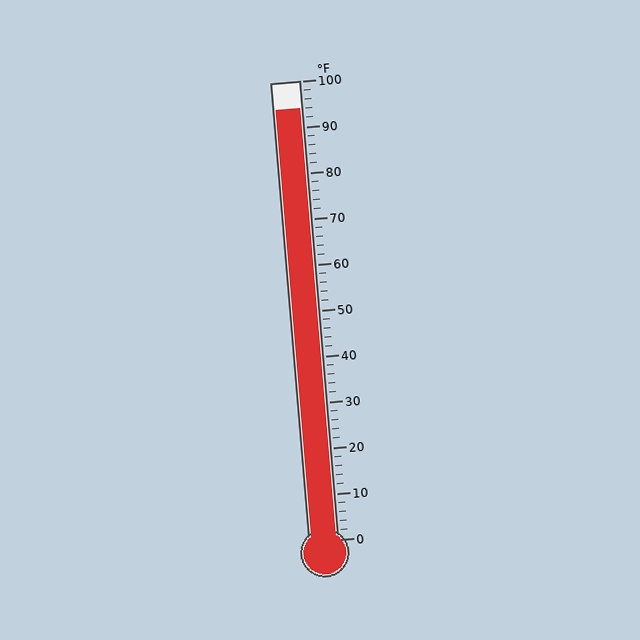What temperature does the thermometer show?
The thermometer shows approximately 94°F.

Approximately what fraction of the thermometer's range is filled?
The thermometer is filled to approximately 95% of its range.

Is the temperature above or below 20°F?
The temperature is above 20°F.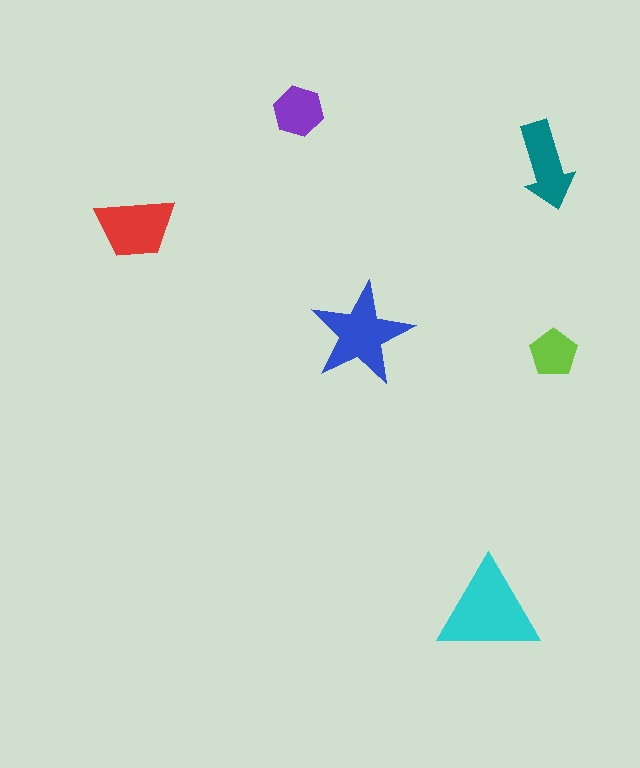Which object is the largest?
The cyan triangle.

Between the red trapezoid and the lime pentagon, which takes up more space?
The red trapezoid.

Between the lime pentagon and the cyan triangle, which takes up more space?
The cyan triangle.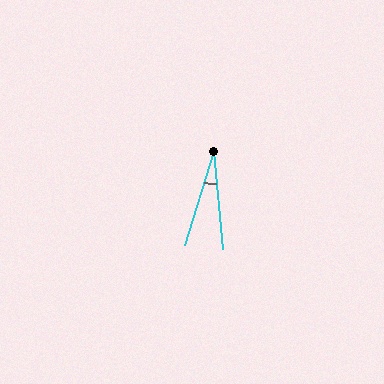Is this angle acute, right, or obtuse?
It is acute.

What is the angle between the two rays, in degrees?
Approximately 22 degrees.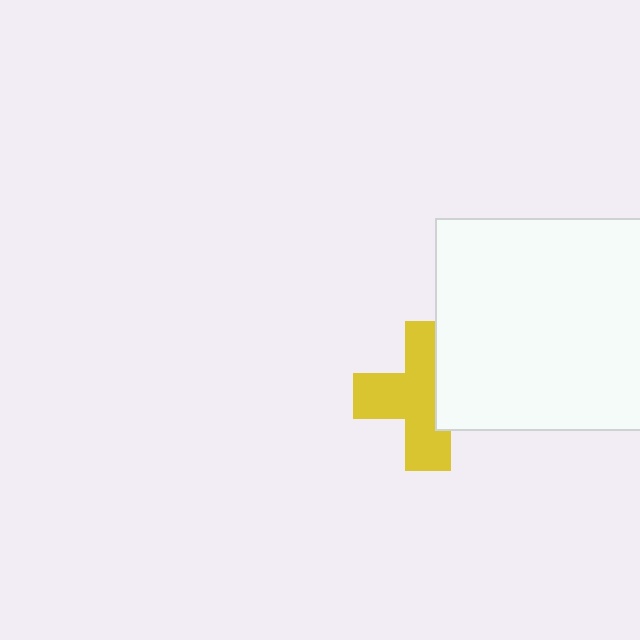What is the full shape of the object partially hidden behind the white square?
The partially hidden object is a yellow cross.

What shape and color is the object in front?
The object in front is a white square.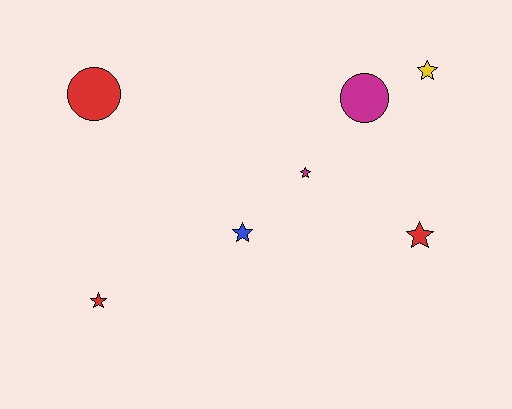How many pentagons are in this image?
There are no pentagons.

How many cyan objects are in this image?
There are no cyan objects.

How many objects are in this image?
There are 7 objects.